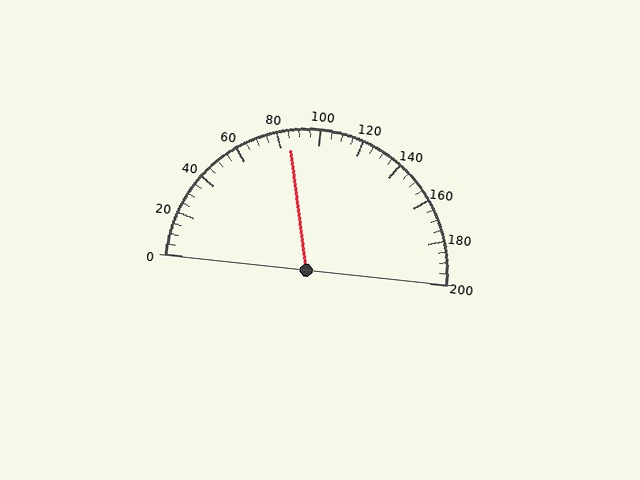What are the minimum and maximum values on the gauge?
The gauge ranges from 0 to 200.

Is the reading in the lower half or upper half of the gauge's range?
The reading is in the lower half of the range (0 to 200).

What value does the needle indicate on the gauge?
The needle indicates approximately 85.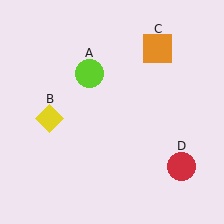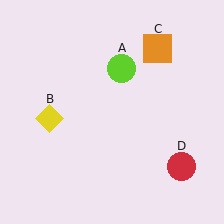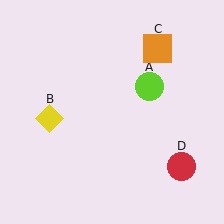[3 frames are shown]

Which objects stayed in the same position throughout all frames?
Yellow diamond (object B) and orange square (object C) and red circle (object D) remained stationary.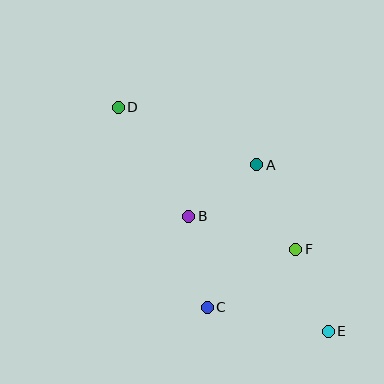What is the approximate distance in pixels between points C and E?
The distance between C and E is approximately 124 pixels.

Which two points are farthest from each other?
Points D and E are farthest from each other.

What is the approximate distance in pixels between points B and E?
The distance between B and E is approximately 181 pixels.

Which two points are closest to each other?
Points A and B are closest to each other.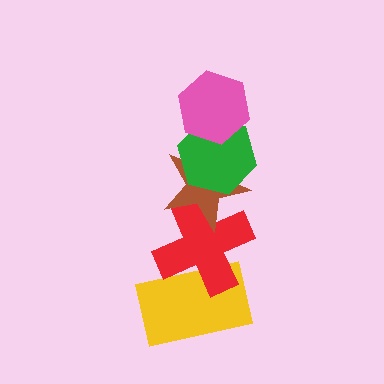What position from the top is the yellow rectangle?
The yellow rectangle is 5th from the top.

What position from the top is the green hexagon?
The green hexagon is 2nd from the top.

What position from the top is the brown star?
The brown star is 3rd from the top.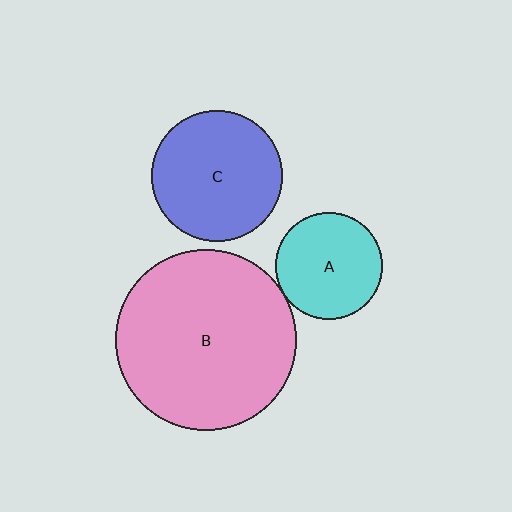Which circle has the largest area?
Circle B (pink).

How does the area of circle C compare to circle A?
Approximately 1.5 times.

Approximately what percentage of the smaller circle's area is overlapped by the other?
Approximately 5%.